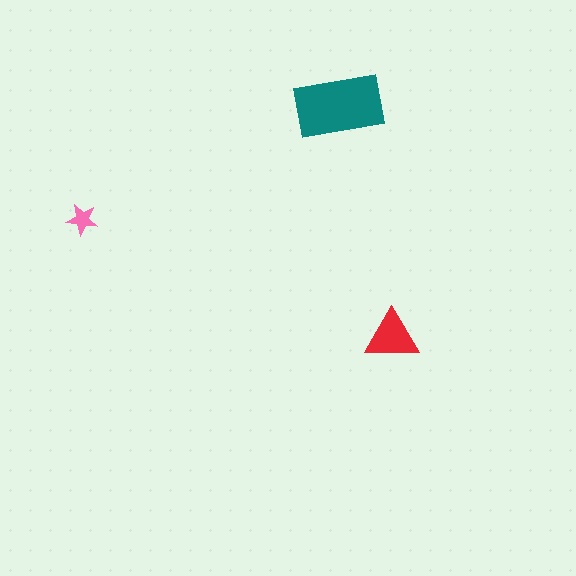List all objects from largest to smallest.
The teal rectangle, the red triangle, the pink star.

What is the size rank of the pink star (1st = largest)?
3rd.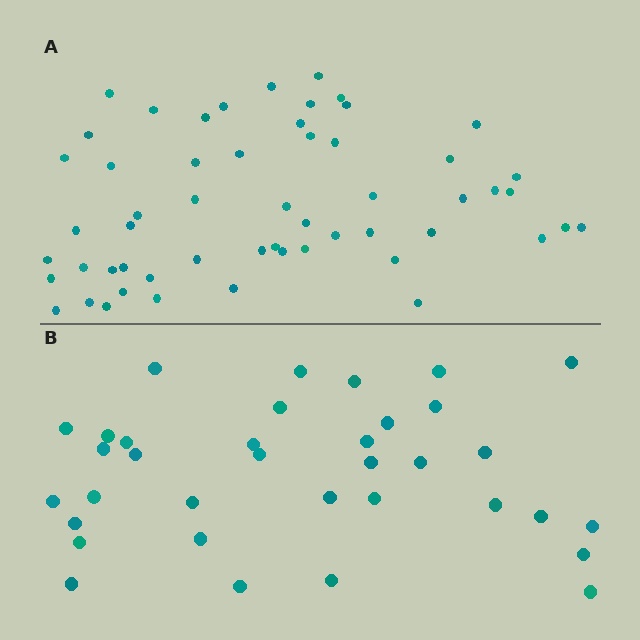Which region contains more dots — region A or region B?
Region A (the top region) has more dots.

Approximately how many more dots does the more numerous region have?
Region A has approximately 20 more dots than region B.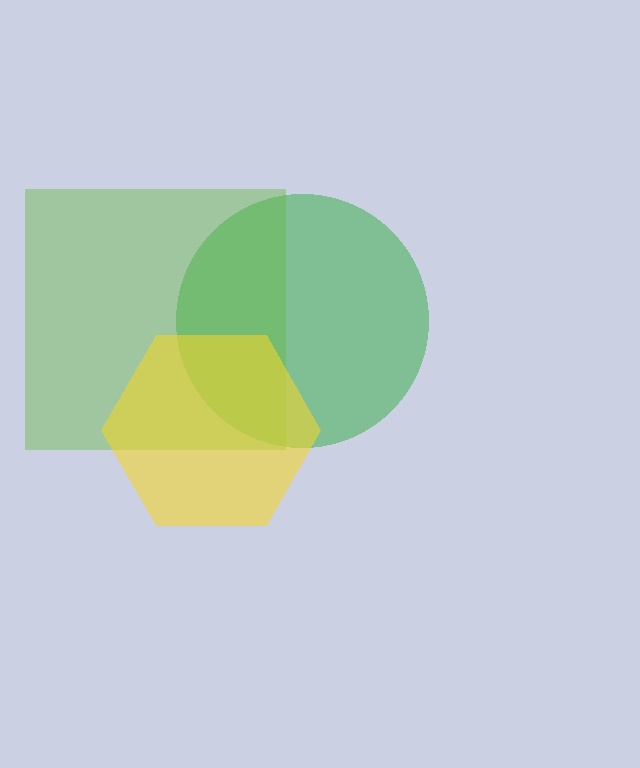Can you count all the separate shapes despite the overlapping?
Yes, there are 3 separate shapes.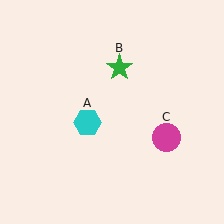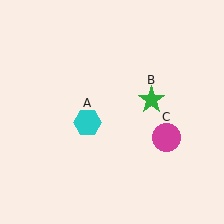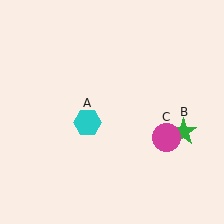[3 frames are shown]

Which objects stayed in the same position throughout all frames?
Cyan hexagon (object A) and magenta circle (object C) remained stationary.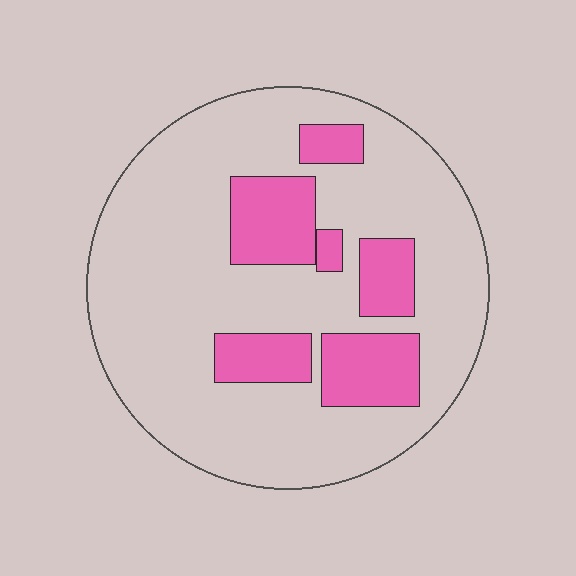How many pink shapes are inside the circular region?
6.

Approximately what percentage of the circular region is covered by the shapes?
Approximately 20%.